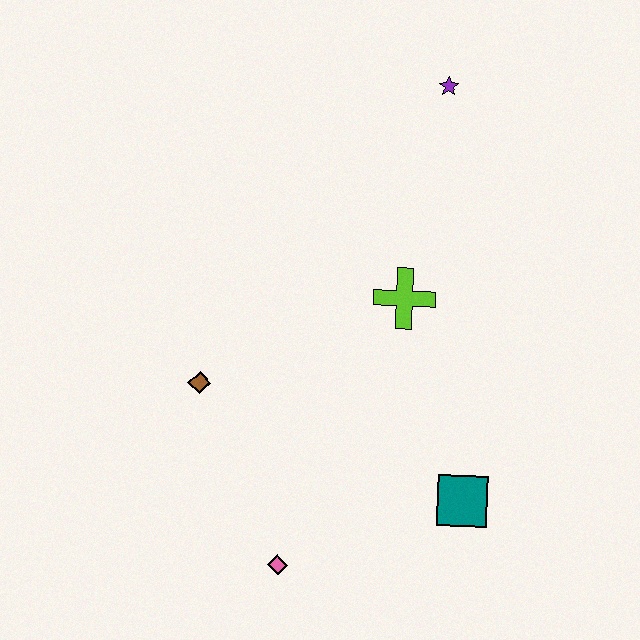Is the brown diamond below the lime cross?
Yes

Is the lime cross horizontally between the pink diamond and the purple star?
Yes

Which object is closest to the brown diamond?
The pink diamond is closest to the brown diamond.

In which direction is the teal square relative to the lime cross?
The teal square is below the lime cross.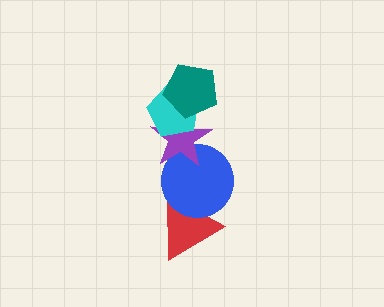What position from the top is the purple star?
The purple star is 3rd from the top.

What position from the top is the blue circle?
The blue circle is 4th from the top.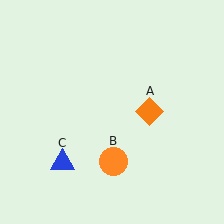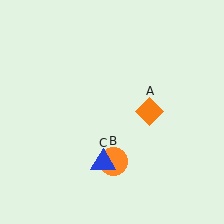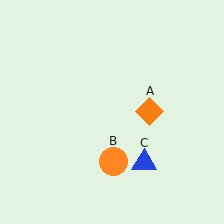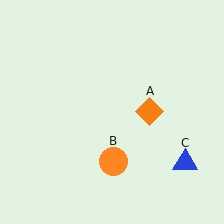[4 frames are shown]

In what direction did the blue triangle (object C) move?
The blue triangle (object C) moved right.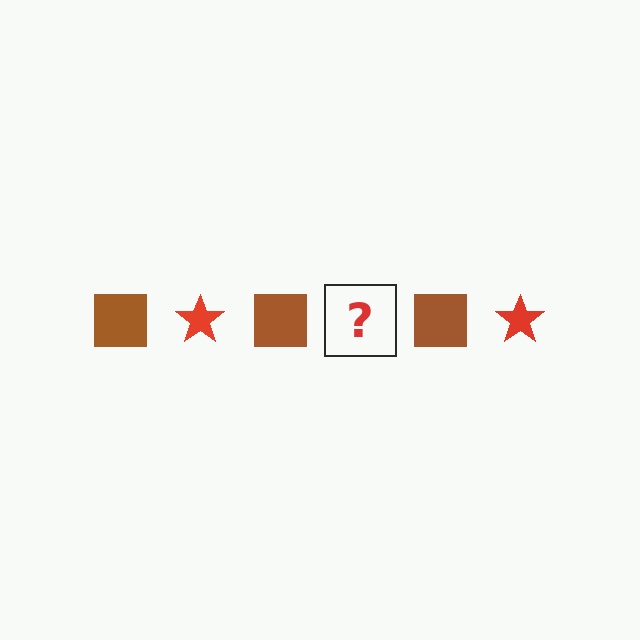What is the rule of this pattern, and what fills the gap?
The rule is that the pattern alternates between brown square and red star. The gap should be filled with a red star.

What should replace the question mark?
The question mark should be replaced with a red star.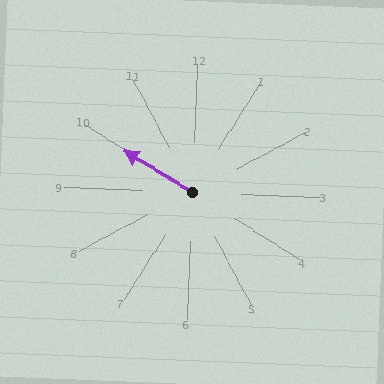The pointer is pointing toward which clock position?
Roughly 10 o'clock.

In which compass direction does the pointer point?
Northwest.